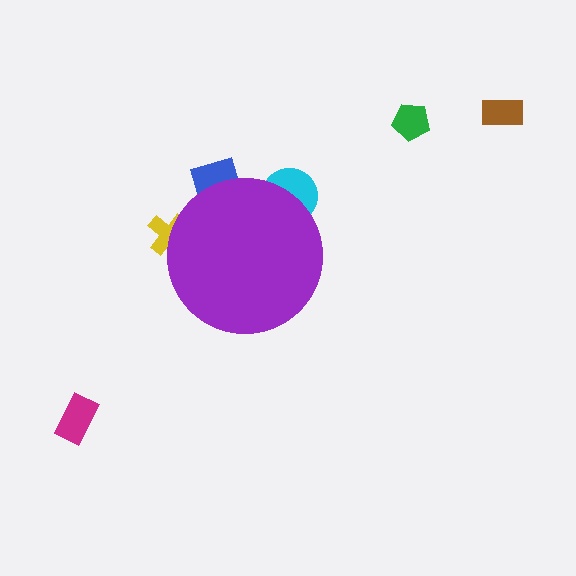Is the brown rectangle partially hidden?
No, the brown rectangle is fully visible.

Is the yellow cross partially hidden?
Yes, the yellow cross is partially hidden behind the purple circle.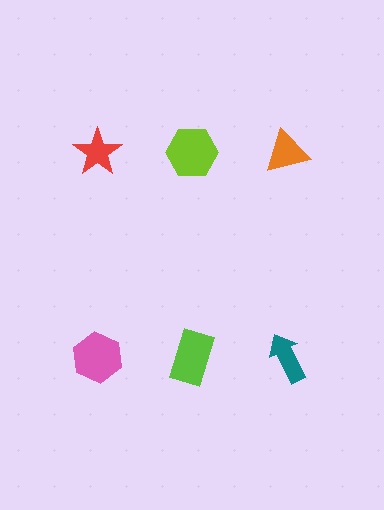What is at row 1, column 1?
A red star.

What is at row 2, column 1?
A pink hexagon.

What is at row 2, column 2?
A lime rectangle.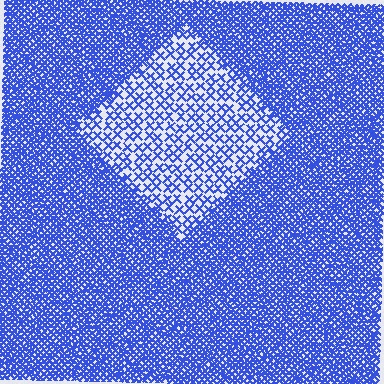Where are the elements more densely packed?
The elements are more densely packed outside the diamond boundary.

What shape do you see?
I see a diamond.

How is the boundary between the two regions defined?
The boundary is defined by a change in element density (approximately 2.9x ratio). All elements are the same color, size, and shape.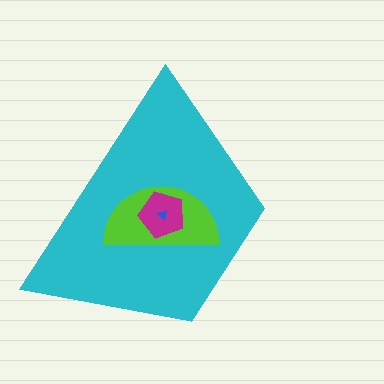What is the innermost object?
The blue triangle.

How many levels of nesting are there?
4.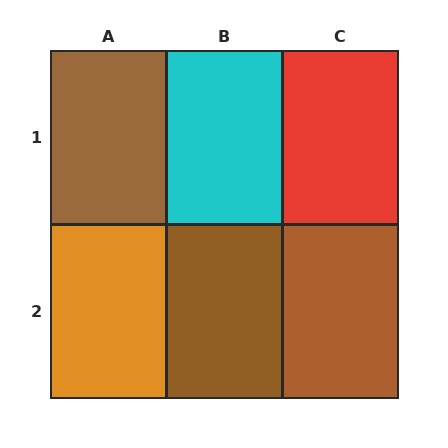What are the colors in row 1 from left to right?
Brown, cyan, red.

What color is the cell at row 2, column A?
Orange.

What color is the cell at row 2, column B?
Brown.